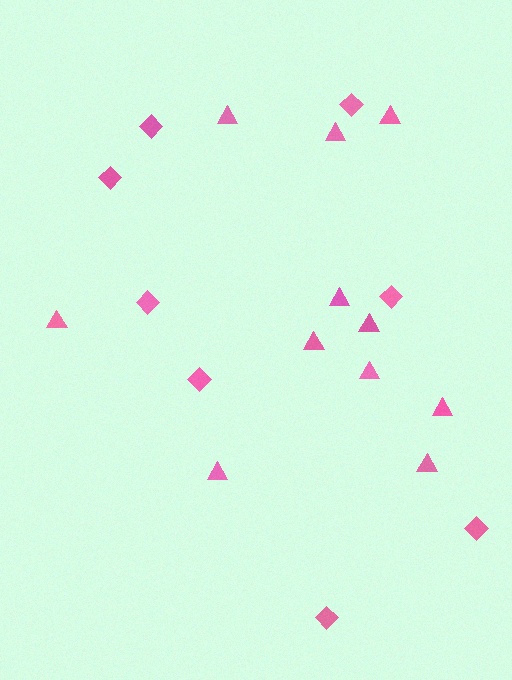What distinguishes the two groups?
There are 2 groups: one group of diamonds (8) and one group of triangles (11).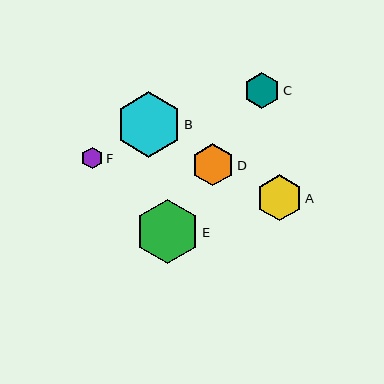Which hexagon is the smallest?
Hexagon F is the smallest with a size of approximately 22 pixels.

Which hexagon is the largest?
Hexagon B is the largest with a size of approximately 65 pixels.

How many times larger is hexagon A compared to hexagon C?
Hexagon A is approximately 1.3 times the size of hexagon C.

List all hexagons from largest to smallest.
From largest to smallest: B, E, A, D, C, F.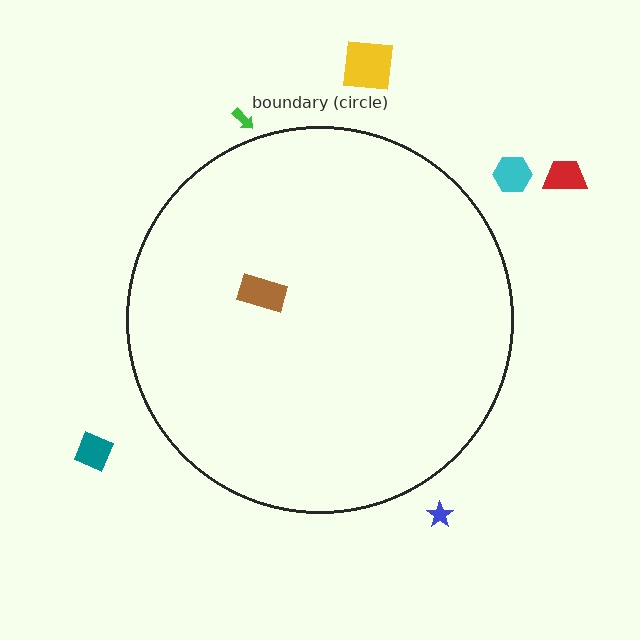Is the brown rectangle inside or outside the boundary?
Inside.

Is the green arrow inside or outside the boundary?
Outside.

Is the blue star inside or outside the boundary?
Outside.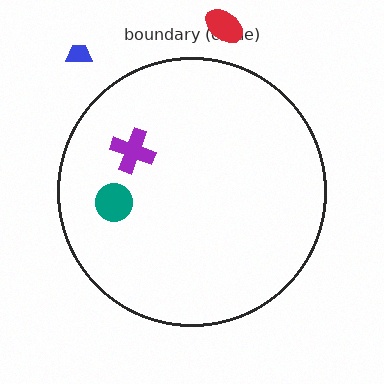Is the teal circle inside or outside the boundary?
Inside.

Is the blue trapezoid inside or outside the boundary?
Outside.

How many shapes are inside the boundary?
2 inside, 2 outside.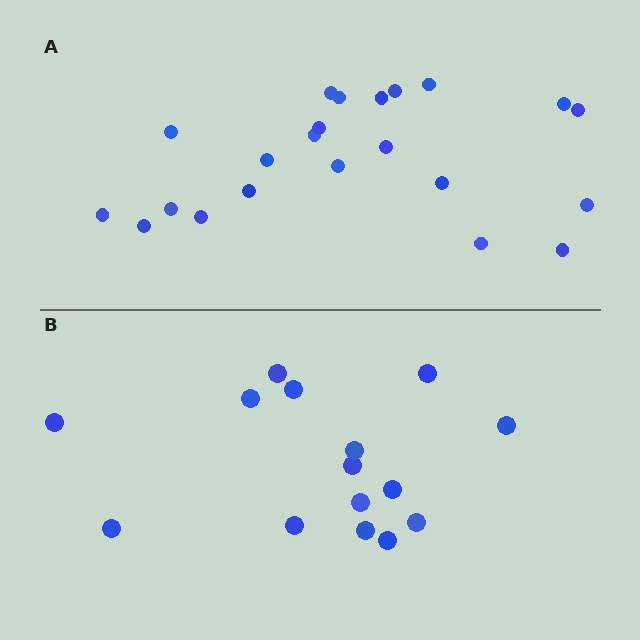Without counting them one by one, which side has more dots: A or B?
Region A (the top region) has more dots.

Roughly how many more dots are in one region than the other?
Region A has roughly 8 or so more dots than region B.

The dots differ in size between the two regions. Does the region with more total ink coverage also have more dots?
No. Region B has more total ink coverage because its dots are larger, but region A actually contains more individual dots. Total area can be misleading — the number of items is what matters here.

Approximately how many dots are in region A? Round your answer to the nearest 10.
About 20 dots. (The exact count is 22, which rounds to 20.)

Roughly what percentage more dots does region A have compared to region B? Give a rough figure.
About 45% more.